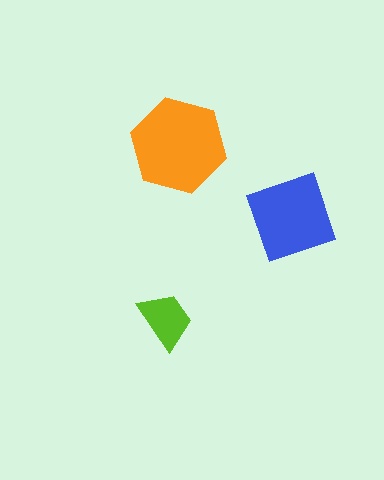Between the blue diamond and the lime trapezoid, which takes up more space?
The blue diamond.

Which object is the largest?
The orange hexagon.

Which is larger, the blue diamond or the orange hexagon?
The orange hexagon.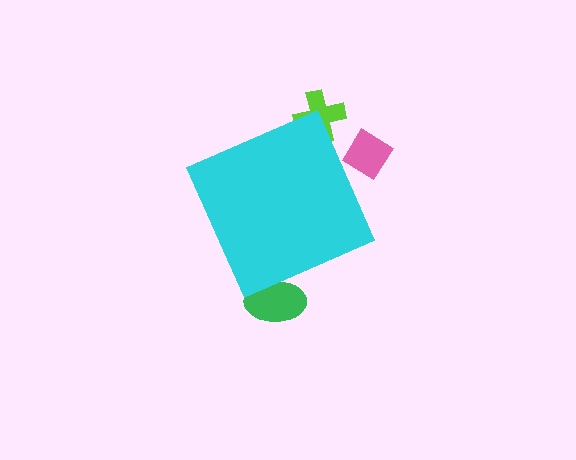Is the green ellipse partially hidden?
Yes, the green ellipse is partially hidden behind the cyan diamond.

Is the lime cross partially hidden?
Yes, the lime cross is partially hidden behind the cyan diamond.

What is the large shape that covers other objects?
A cyan diamond.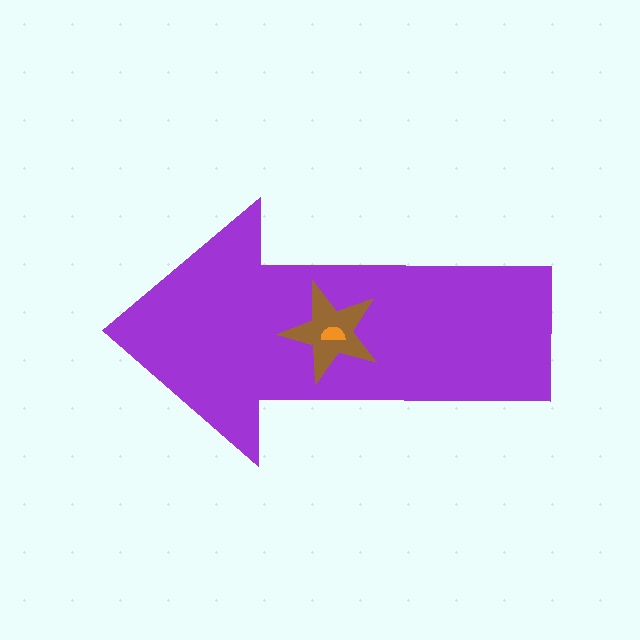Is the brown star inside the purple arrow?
Yes.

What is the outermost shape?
The purple arrow.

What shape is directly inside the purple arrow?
The brown star.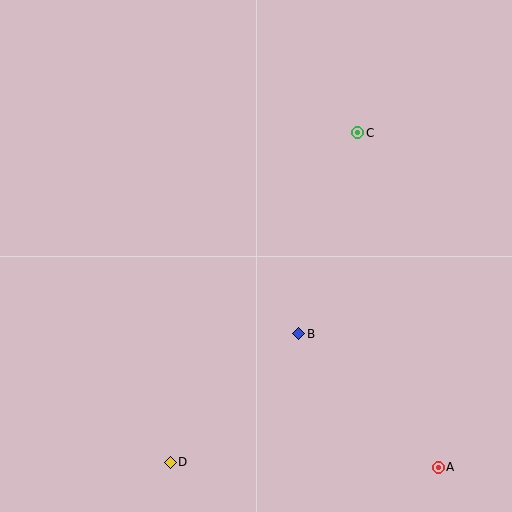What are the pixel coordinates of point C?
Point C is at (358, 133).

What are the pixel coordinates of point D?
Point D is at (170, 462).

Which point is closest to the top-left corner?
Point C is closest to the top-left corner.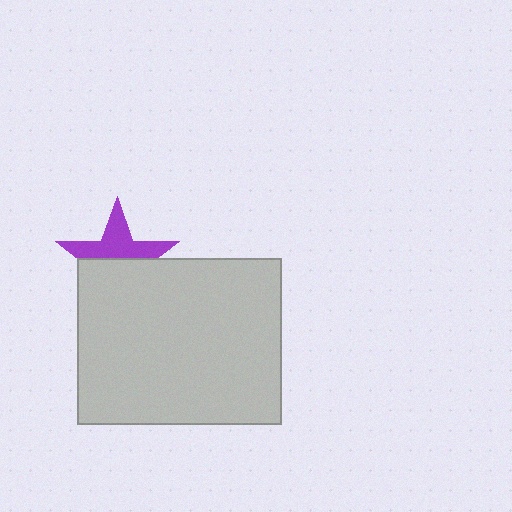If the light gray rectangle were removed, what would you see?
You would see the complete purple star.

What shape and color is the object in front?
The object in front is a light gray rectangle.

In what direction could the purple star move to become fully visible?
The purple star could move up. That would shift it out from behind the light gray rectangle entirely.